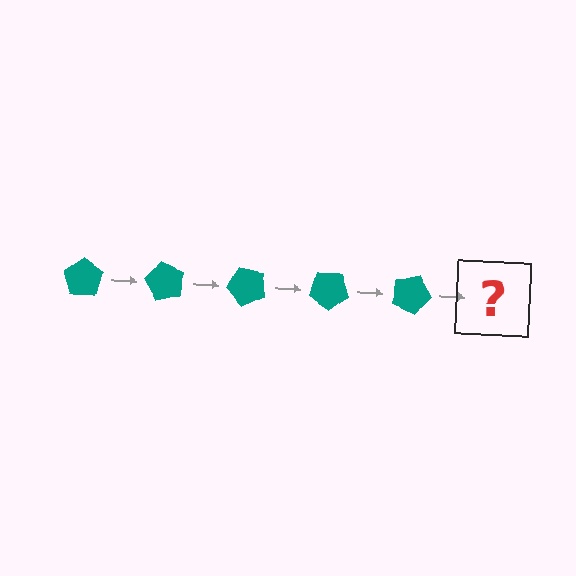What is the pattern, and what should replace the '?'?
The pattern is that the pentagon rotates 60 degrees each step. The '?' should be a teal pentagon rotated 300 degrees.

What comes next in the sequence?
The next element should be a teal pentagon rotated 300 degrees.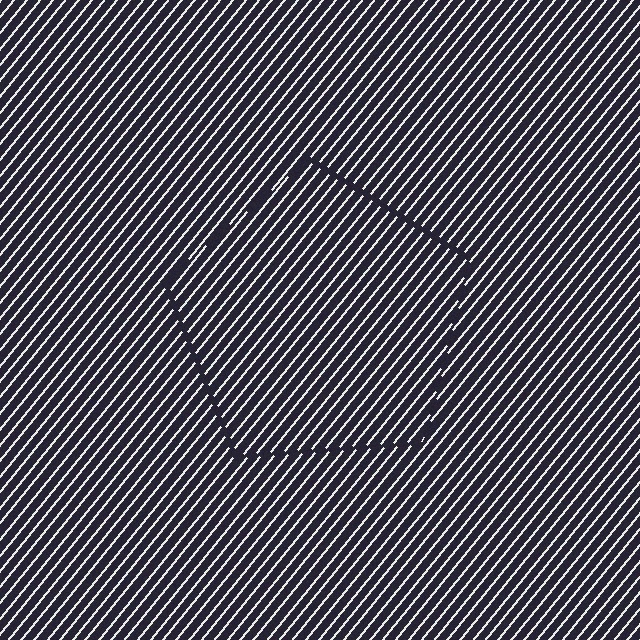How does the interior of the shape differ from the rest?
The interior of the shape contains the same grating, shifted by half a period — the contour is defined by the phase discontinuity where line-ends from the inner and outer gratings abut.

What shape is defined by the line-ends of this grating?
An illusory pentagon. The interior of the shape contains the same grating, shifted by half a period — the contour is defined by the phase discontinuity where line-ends from the inner and outer gratings abut.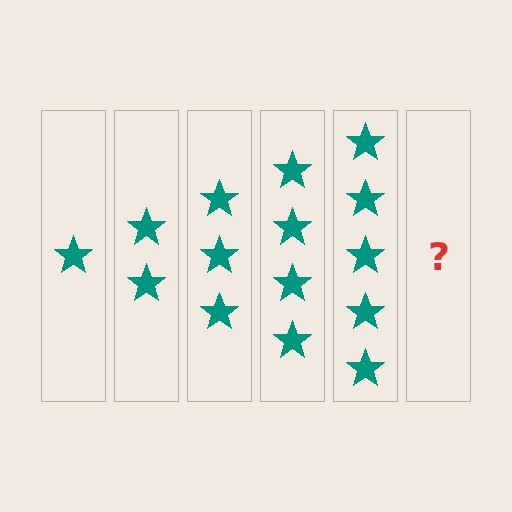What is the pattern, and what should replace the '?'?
The pattern is that each step adds one more star. The '?' should be 6 stars.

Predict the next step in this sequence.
The next step is 6 stars.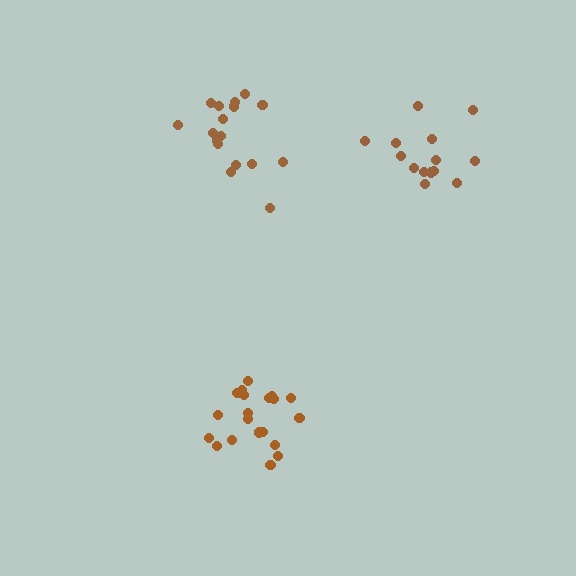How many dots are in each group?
Group 1: 20 dots, Group 2: 17 dots, Group 3: 14 dots (51 total).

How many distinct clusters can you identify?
There are 3 distinct clusters.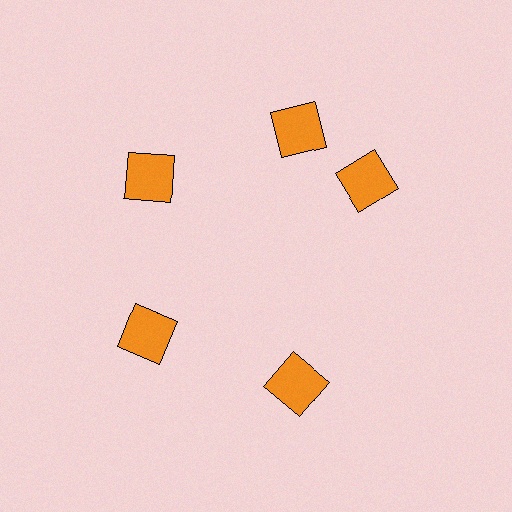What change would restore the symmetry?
The symmetry would be restored by rotating it back into even spacing with its neighbors so that all 5 squares sit at equal angles and equal distance from the center.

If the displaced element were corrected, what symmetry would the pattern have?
It would have 5-fold rotational symmetry — the pattern would map onto itself every 72 degrees.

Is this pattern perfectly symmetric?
No. The 5 orange squares are arranged in a ring, but one element near the 3 o'clock position is rotated out of alignment along the ring, breaking the 5-fold rotational symmetry.